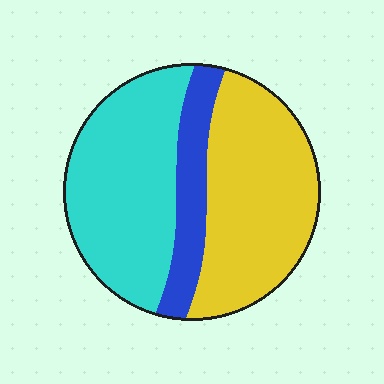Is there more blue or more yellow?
Yellow.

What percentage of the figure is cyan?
Cyan takes up about two fifths (2/5) of the figure.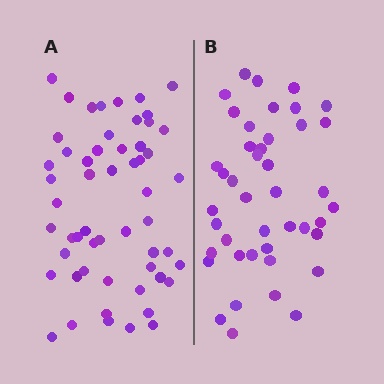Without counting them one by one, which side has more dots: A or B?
Region A (the left region) has more dots.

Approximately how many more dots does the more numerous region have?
Region A has roughly 12 or so more dots than region B.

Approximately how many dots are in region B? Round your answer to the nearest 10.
About 40 dots. (The exact count is 43, which rounds to 40.)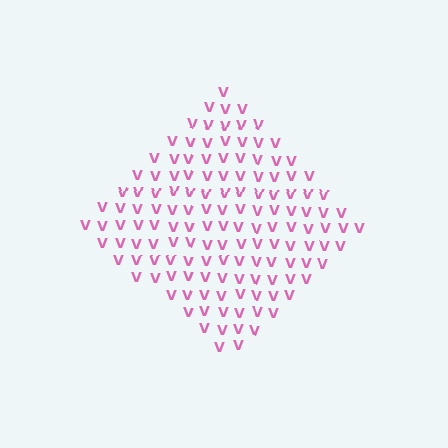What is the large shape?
The large shape is a diamond.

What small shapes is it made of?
It is made of small letter V's.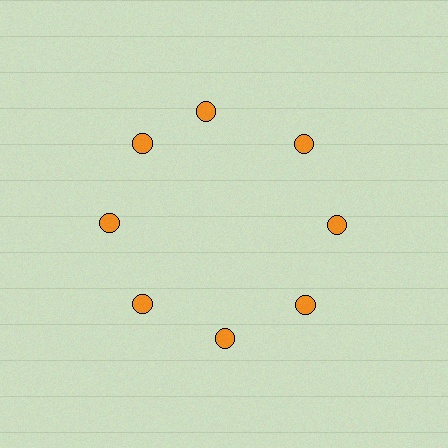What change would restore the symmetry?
The symmetry would be restored by rotating it back into even spacing with its neighbors so that all 8 circles sit at equal angles and equal distance from the center.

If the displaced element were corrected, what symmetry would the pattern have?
It would have 8-fold rotational symmetry — the pattern would map onto itself every 45 degrees.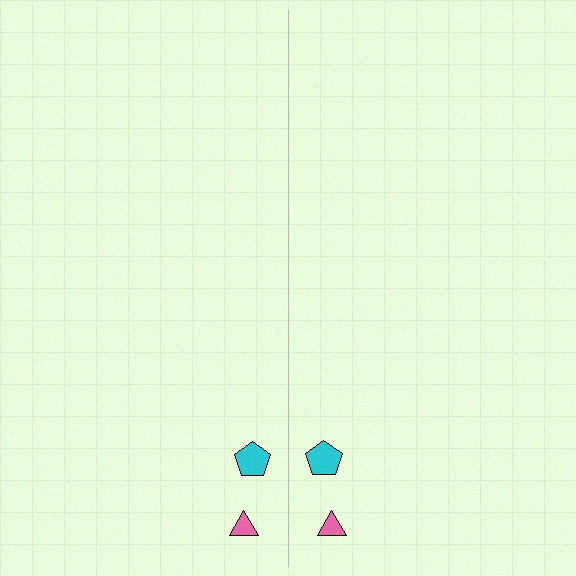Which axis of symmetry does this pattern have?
The pattern has a vertical axis of symmetry running through the center of the image.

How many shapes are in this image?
There are 4 shapes in this image.